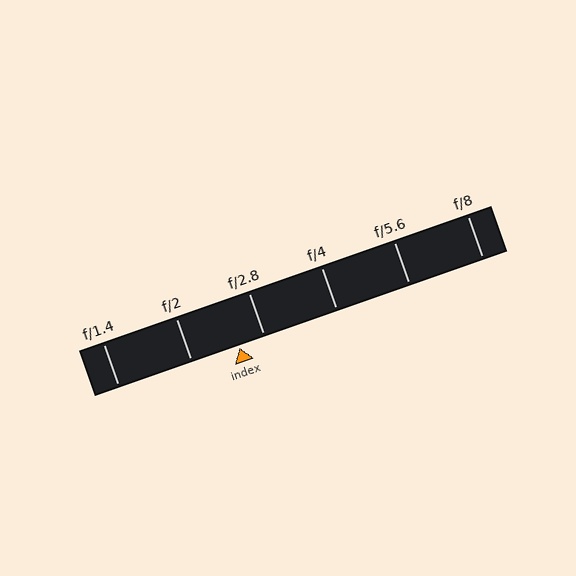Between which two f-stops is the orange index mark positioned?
The index mark is between f/2 and f/2.8.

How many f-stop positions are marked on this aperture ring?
There are 6 f-stop positions marked.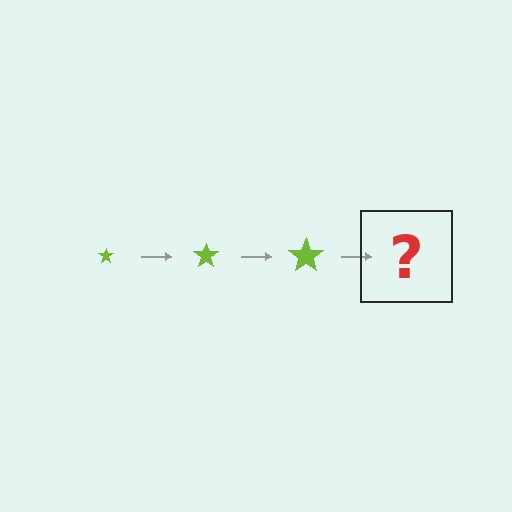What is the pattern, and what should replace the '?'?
The pattern is that the star gets progressively larger each step. The '?' should be a lime star, larger than the previous one.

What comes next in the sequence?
The next element should be a lime star, larger than the previous one.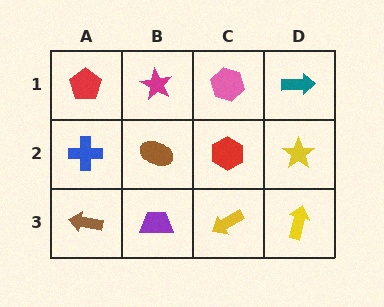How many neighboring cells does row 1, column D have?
2.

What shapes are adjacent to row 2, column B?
A magenta star (row 1, column B), a purple trapezoid (row 3, column B), a blue cross (row 2, column A), a red hexagon (row 2, column C).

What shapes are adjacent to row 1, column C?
A red hexagon (row 2, column C), a magenta star (row 1, column B), a teal arrow (row 1, column D).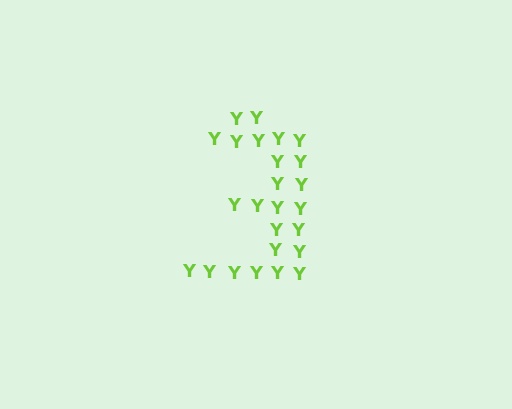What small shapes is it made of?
It is made of small letter Y's.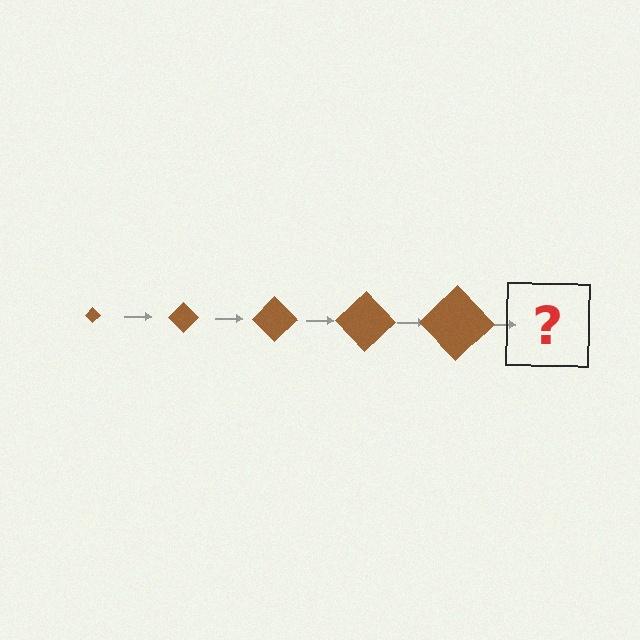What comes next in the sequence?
The next element should be a brown diamond, larger than the previous one.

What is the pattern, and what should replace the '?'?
The pattern is that the diamond gets progressively larger each step. The '?' should be a brown diamond, larger than the previous one.